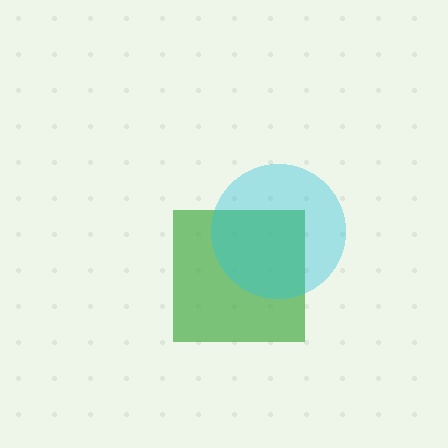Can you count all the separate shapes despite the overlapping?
Yes, there are 2 separate shapes.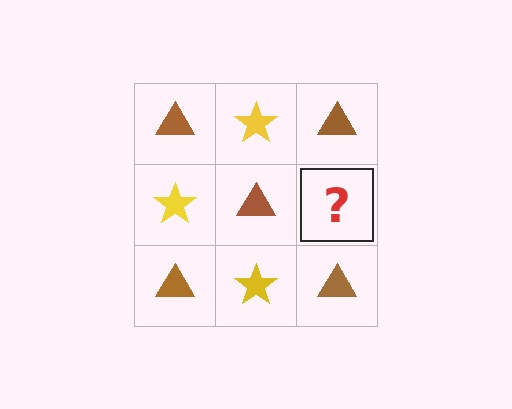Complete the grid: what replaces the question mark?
The question mark should be replaced with a yellow star.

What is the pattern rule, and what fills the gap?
The rule is that it alternates brown triangle and yellow star in a checkerboard pattern. The gap should be filled with a yellow star.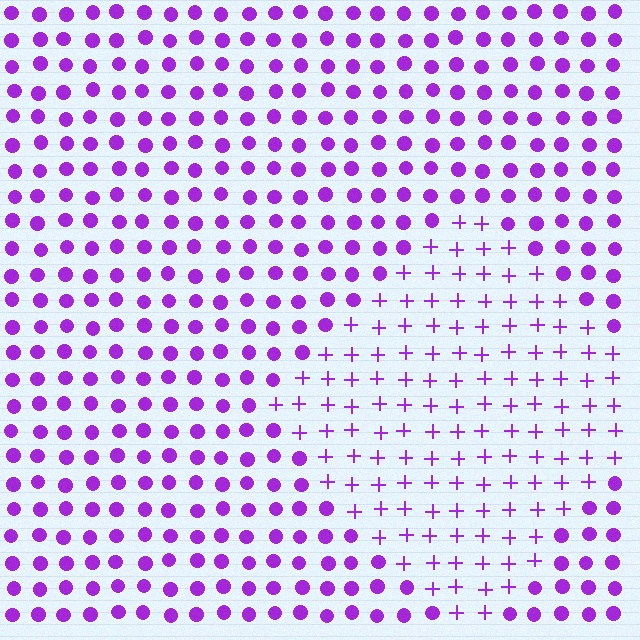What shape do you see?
I see a diamond.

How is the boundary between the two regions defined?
The boundary is defined by a change in element shape: plus signs inside vs. circles outside. All elements share the same color and spacing.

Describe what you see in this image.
The image is filled with small purple elements arranged in a uniform grid. A diamond-shaped region contains plus signs, while the surrounding area contains circles. The boundary is defined purely by the change in element shape.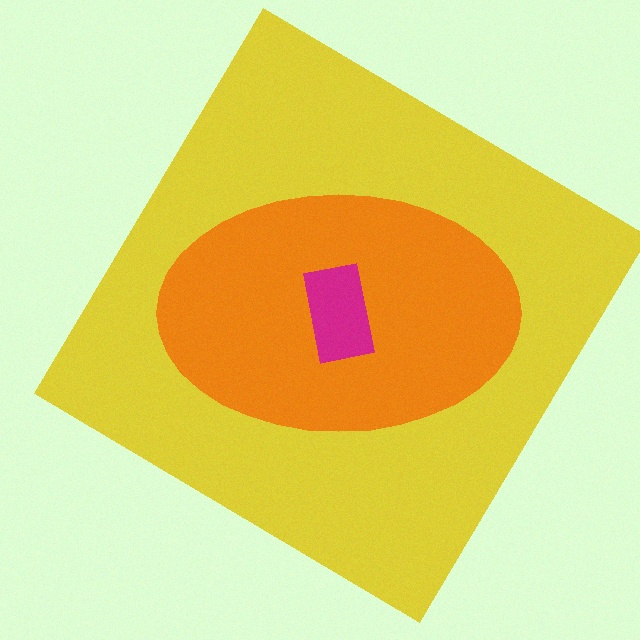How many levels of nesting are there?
3.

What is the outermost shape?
The yellow diamond.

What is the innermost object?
The magenta rectangle.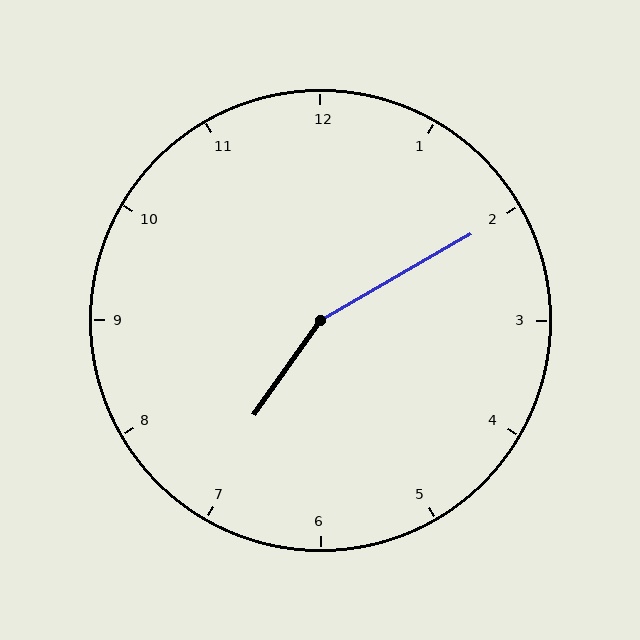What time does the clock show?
7:10.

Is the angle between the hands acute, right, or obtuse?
It is obtuse.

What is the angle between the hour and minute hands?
Approximately 155 degrees.